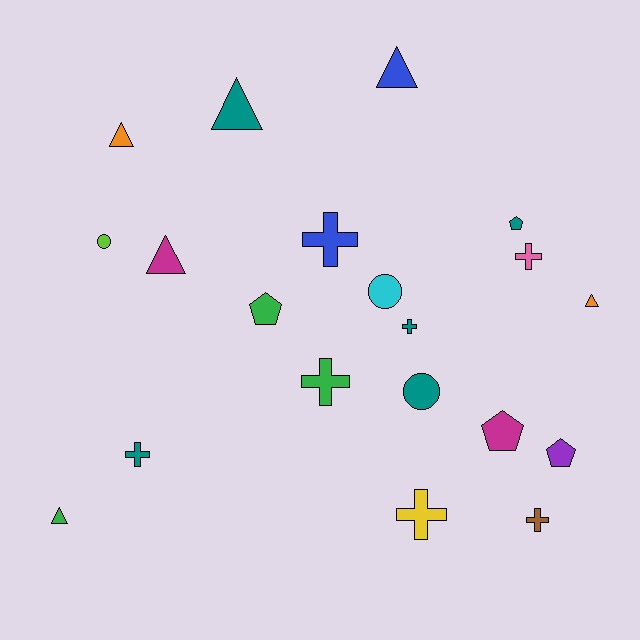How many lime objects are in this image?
There is 1 lime object.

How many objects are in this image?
There are 20 objects.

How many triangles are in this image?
There are 6 triangles.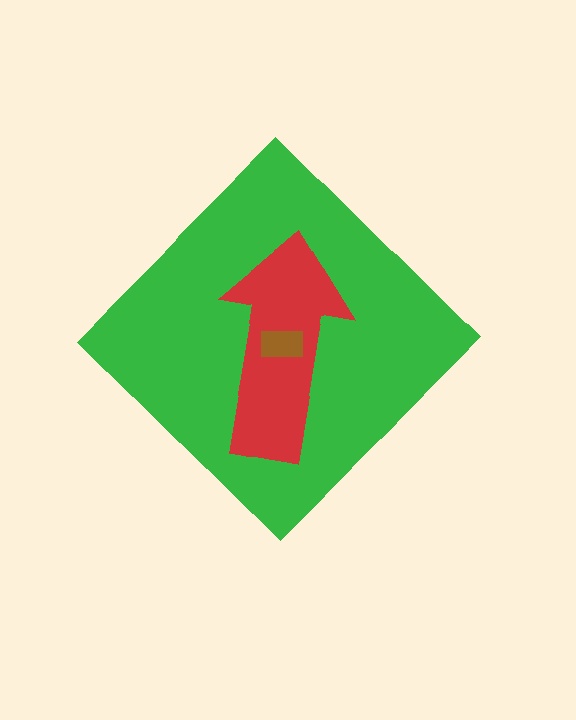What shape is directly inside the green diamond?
The red arrow.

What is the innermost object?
The brown rectangle.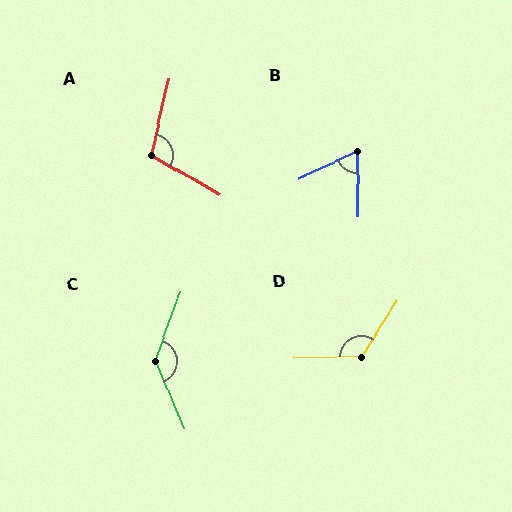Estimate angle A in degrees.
Approximately 107 degrees.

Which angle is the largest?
C, at approximately 137 degrees.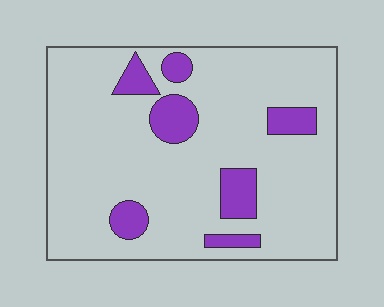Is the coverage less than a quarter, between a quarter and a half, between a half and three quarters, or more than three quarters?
Less than a quarter.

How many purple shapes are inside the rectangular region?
7.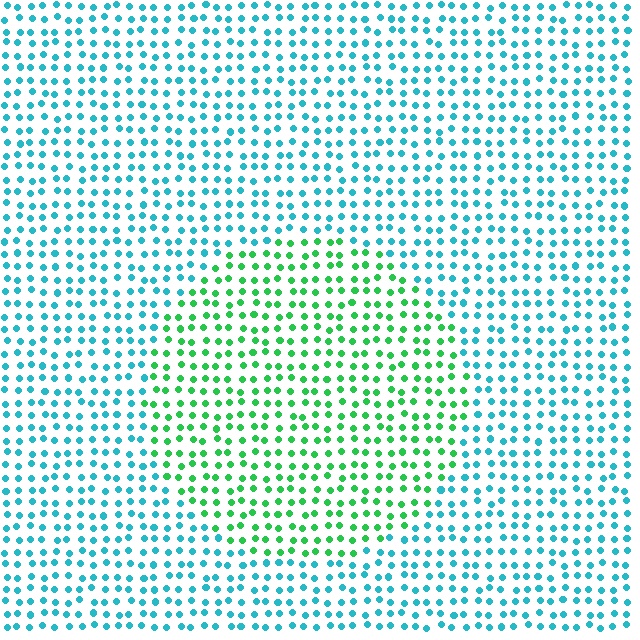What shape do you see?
I see a circle.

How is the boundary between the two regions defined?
The boundary is defined purely by a slight shift in hue (about 51 degrees). Spacing, size, and orientation are identical on both sides.